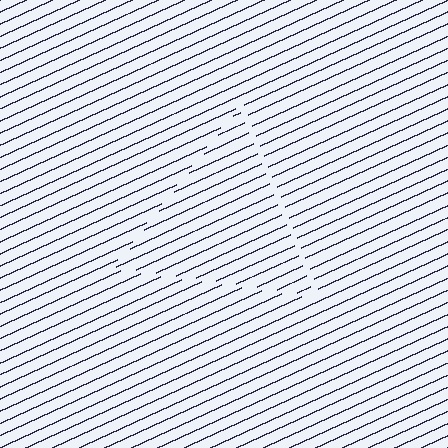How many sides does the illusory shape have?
3 sides — the line-ends trace a triangle.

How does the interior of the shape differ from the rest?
The interior of the shape contains the same grating, shifted by half a period — the contour is defined by the phase discontinuity where line-ends from the inner and outer gratings abut.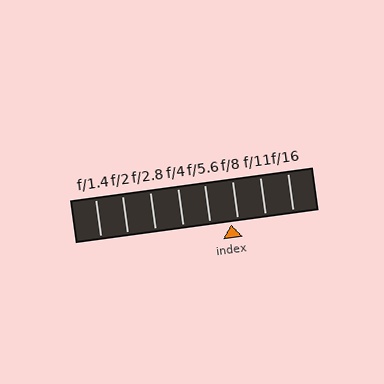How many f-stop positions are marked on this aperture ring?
There are 8 f-stop positions marked.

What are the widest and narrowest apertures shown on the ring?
The widest aperture shown is f/1.4 and the narrowest is f/16.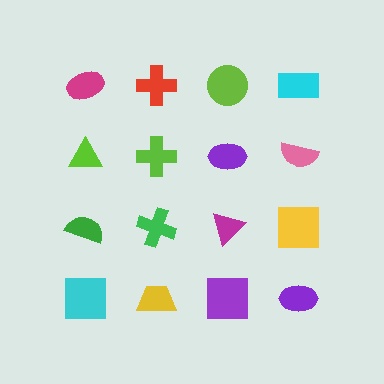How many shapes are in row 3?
4 shapes.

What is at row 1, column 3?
A lime circle.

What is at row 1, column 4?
A cyan rectangle.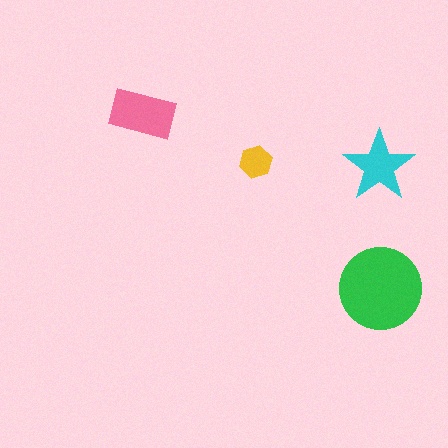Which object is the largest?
The green circle.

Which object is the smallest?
The yellow hexagon.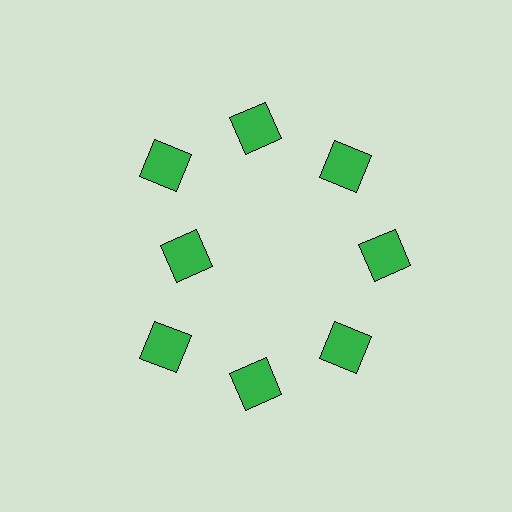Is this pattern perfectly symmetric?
No. The 8 green squares are arranged in a ring, but one element near the 9 o'clock position is pulled inward toward the center, breaking the 8-fold rotational symmetry.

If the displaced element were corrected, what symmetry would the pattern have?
It would have 8-fold rotational symmetry — the pattern would map onto itself every 45 degrees.